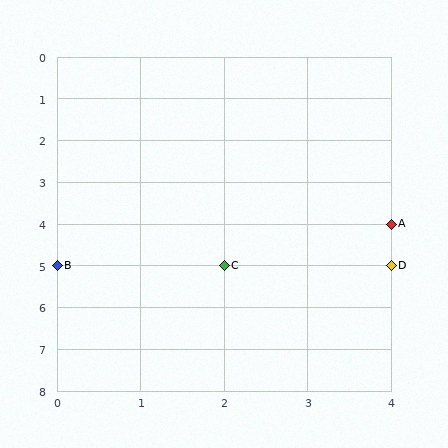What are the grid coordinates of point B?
Point B is at grid coordinates (0, 5).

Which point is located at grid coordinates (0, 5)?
Point B is at (0, 5).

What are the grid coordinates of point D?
Point D is at grid coordinates (4, 5).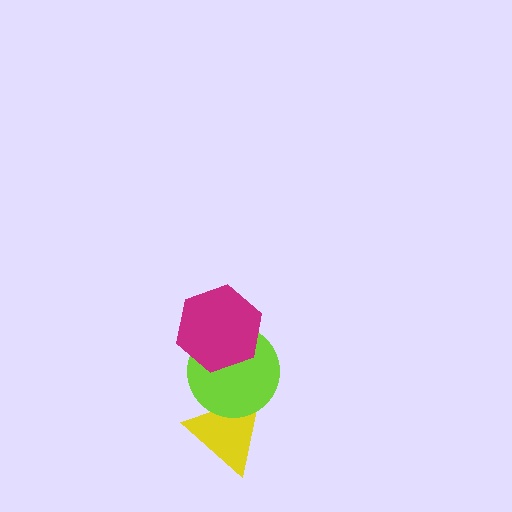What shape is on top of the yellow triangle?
The lime circle is on top of the yellow triangle.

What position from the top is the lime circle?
The lime circle is 2nd from the top.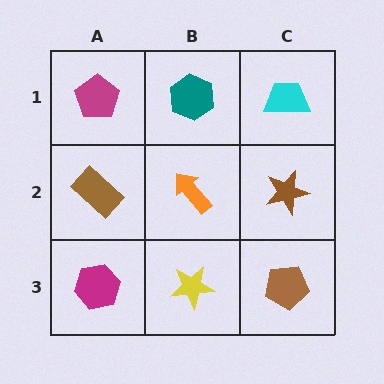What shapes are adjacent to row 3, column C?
A brown star (row 2, column C), a yellow star (row 3, column B).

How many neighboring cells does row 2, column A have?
3.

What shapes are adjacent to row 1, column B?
An orange arrow (row 2, column B), a magenta pentagon (row 1, column A), a cyan trapezoid (row 1, column C).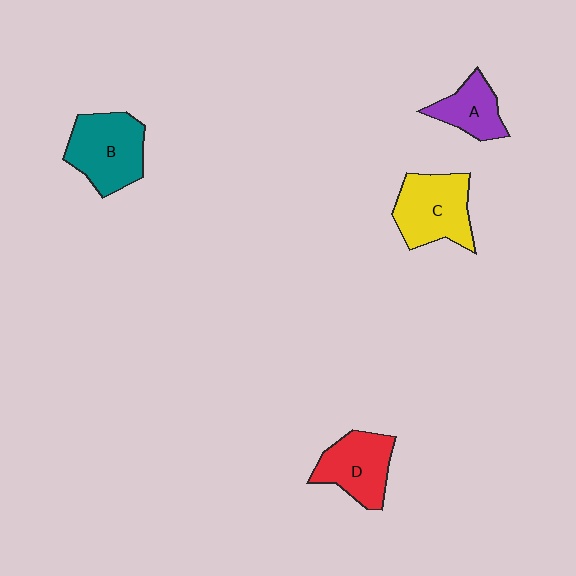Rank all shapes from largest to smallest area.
From largest to smallest: B (teal), C (yellow), D (red), A (purple).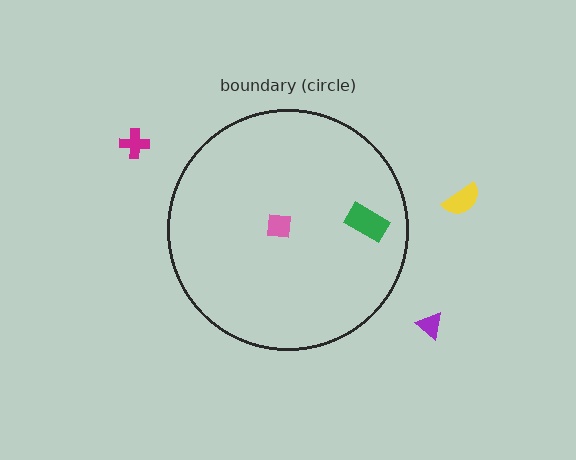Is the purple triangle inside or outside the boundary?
Outside.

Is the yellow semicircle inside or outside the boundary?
Outside.